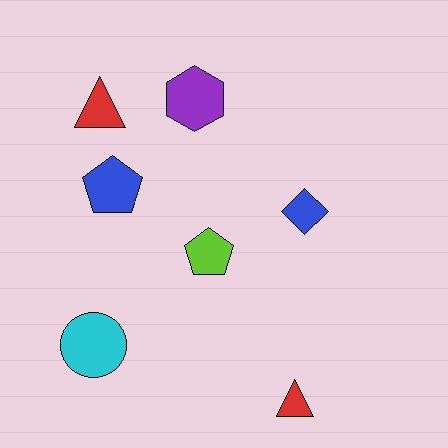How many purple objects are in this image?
There is 1 purple object.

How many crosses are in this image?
There are no crosses.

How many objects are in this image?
There are 7 objects.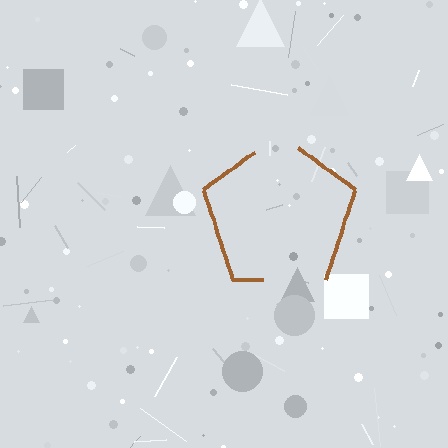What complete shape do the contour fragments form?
The contour fragments form a pentagon.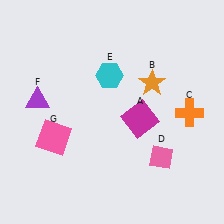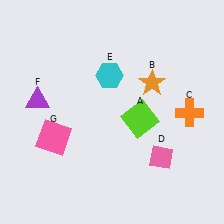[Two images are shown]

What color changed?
The square (A) changed from magenta in Image 1 to lime in Image 2.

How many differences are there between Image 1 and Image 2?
There is 1 difference between the two images.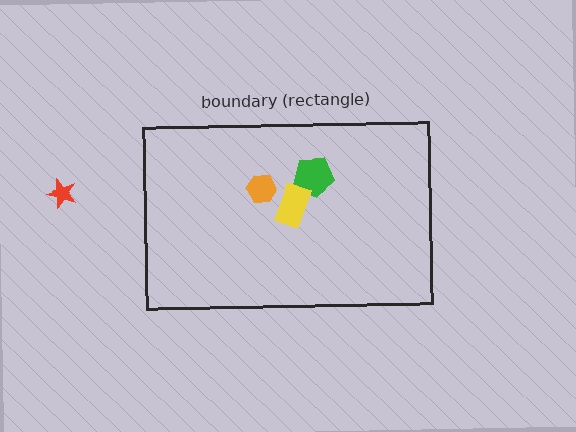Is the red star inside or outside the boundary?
Outside.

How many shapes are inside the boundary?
3 inside, 1 outside.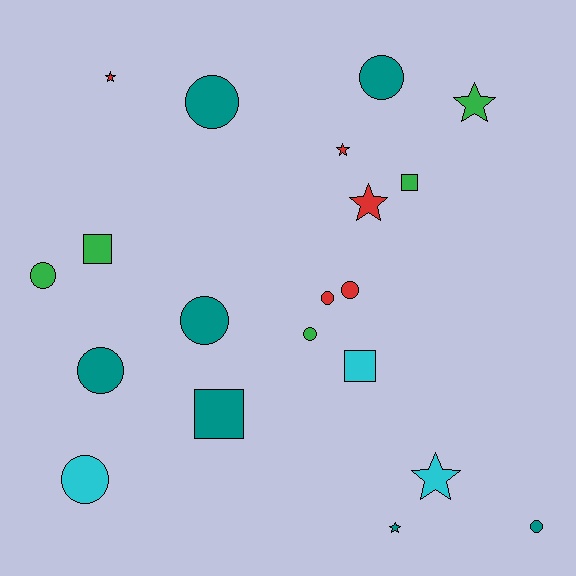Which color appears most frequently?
Teal, with 7 objects.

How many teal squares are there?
There is 1 teal square.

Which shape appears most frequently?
Circle, with 10 objects.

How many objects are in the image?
There are 20 objects.